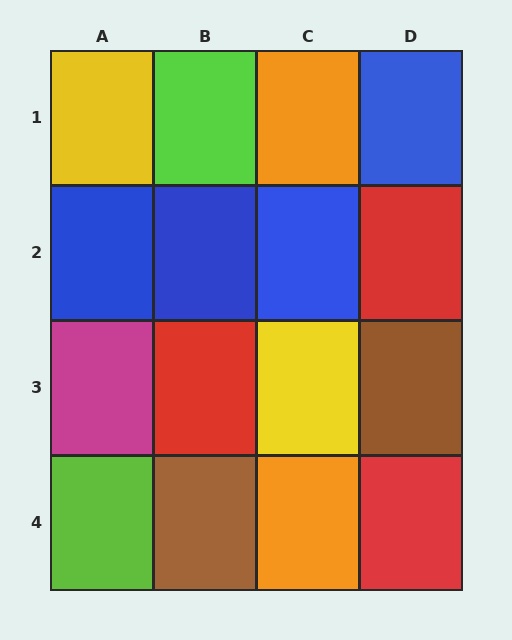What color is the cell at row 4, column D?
Red.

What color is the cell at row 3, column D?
Brown.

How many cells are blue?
4 cells are blue.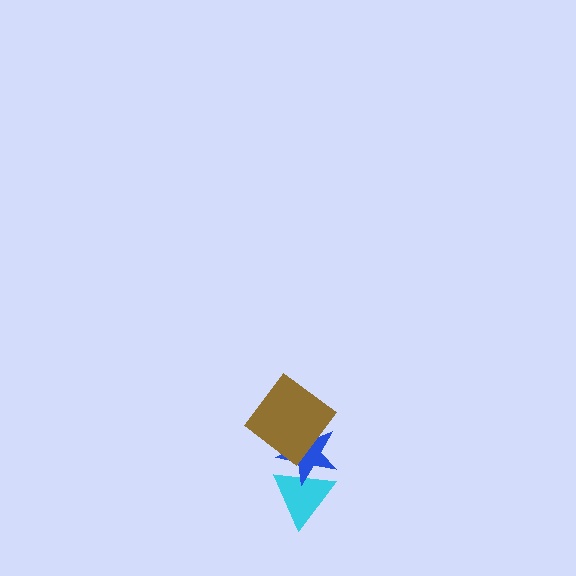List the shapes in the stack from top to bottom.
From top to bottom: the brown diamond, the blue star, the cyan triangle.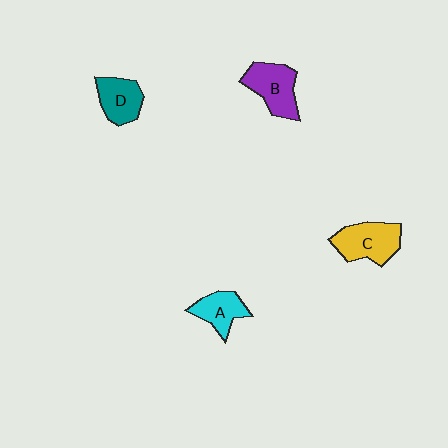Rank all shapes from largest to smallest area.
From largest to smallest: C (yellow), B (purple), D (teal), A (cyan).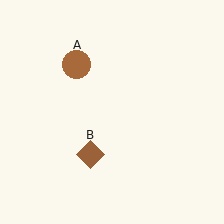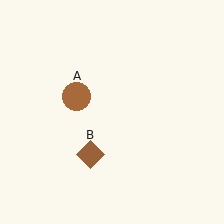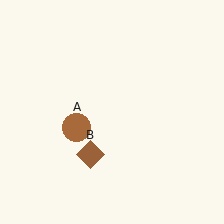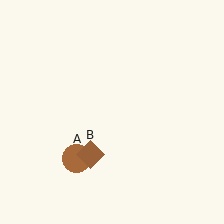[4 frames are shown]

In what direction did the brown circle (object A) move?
The brown circle (object A) moved down.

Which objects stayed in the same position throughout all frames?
Brown diamond (object B) remained stationary.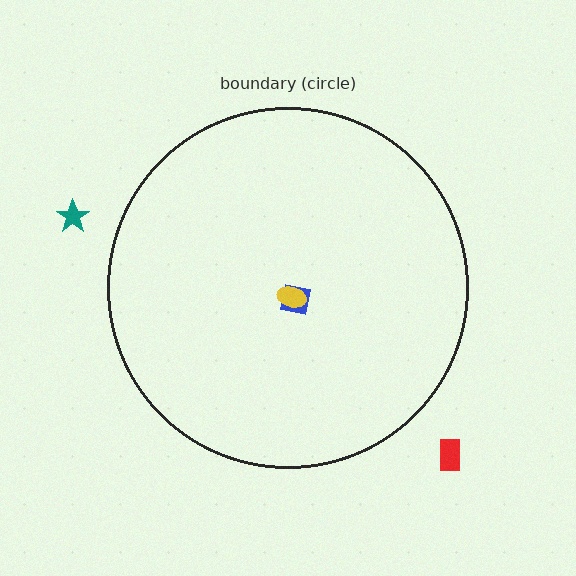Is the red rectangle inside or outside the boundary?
Outside.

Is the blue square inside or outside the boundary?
Inside.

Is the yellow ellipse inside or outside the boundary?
Inside.